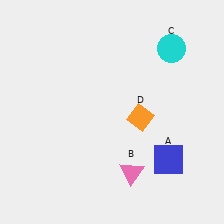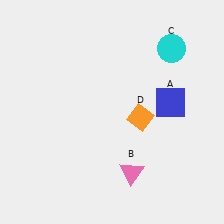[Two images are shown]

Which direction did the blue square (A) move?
The blue square (A) moved up.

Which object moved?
The blue square (A) moved up.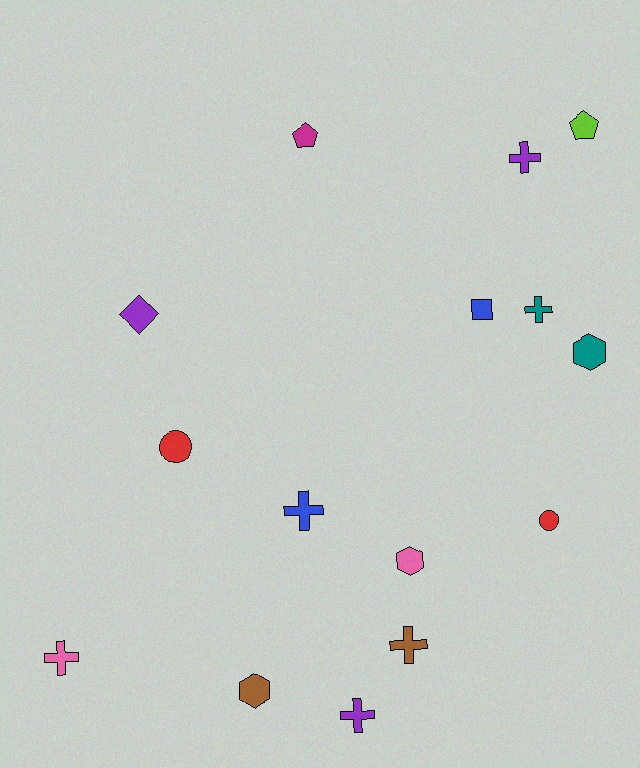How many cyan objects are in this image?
There are no cyan objects.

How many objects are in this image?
There are 15 objects.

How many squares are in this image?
There is 1 square.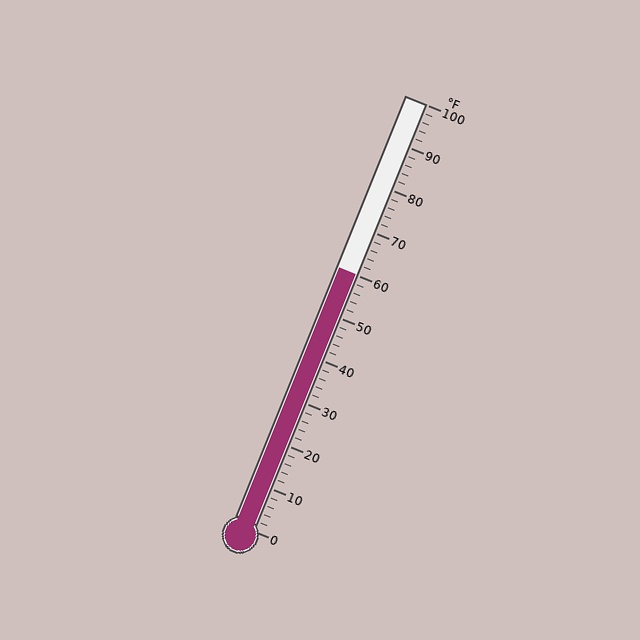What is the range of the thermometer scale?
The thermometer scale ranges from 0°F to 100°F.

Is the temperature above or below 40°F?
The temperature is above 40°F.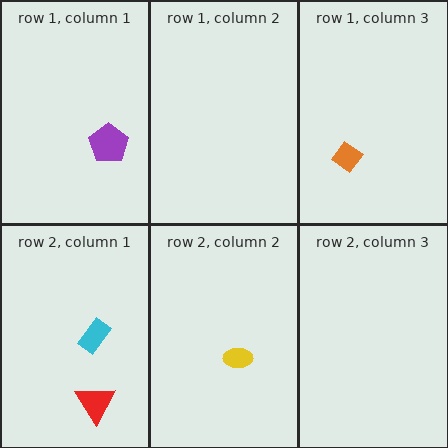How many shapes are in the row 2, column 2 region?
1.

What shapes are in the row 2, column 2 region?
The yellow ellipse.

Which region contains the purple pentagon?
The row 1, column 1 region.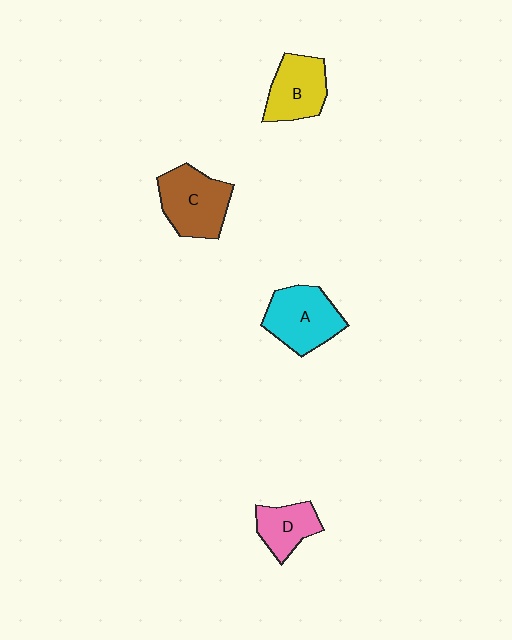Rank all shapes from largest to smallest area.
From largest to smallest: C (brown), A (cyan), B (yellow), D (pink).